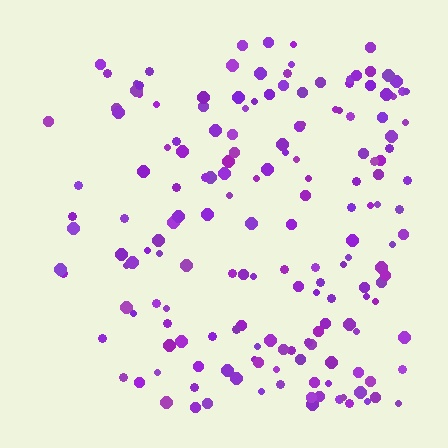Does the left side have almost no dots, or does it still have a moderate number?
Still a moderate number, just noticeably fewer than the right.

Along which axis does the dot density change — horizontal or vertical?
Horizontal.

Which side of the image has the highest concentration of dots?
The right.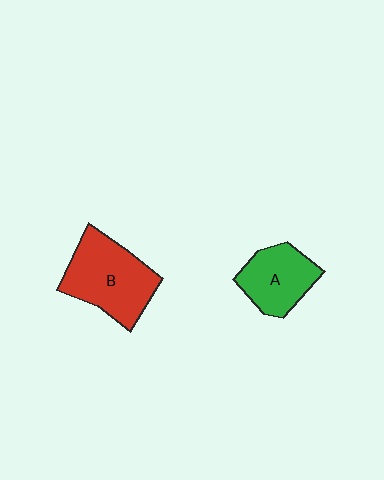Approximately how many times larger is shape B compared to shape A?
Approximately 1.4 times.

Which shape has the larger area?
Shape B (red).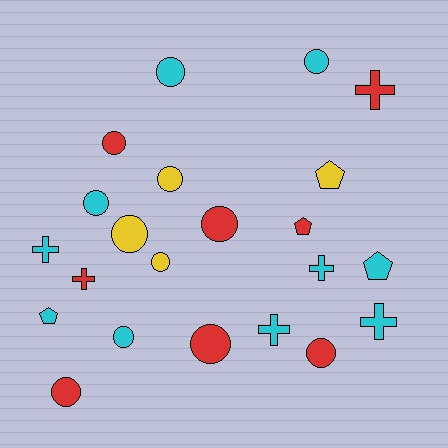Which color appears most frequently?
Cyan, with 10 objects.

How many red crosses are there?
There are 2 red crosses.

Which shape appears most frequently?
Circle, with 12 objects.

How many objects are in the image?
There are 22 objects.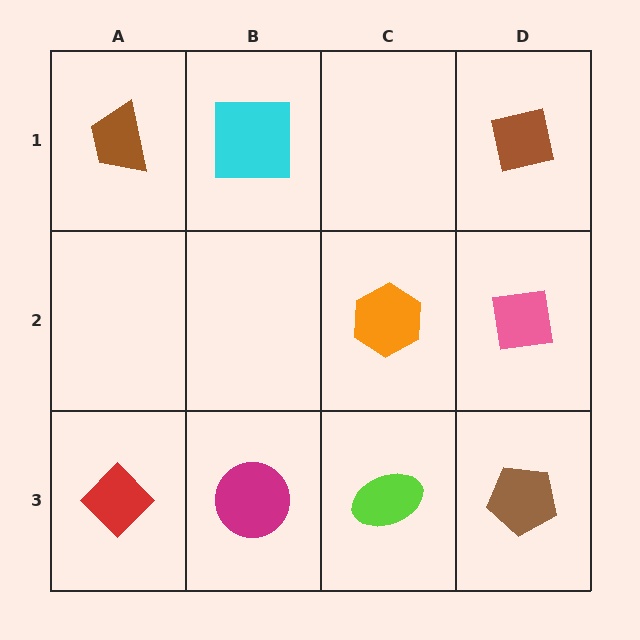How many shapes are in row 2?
2 shapes.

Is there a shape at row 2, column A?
No, that cell is empty.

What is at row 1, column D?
A brown square.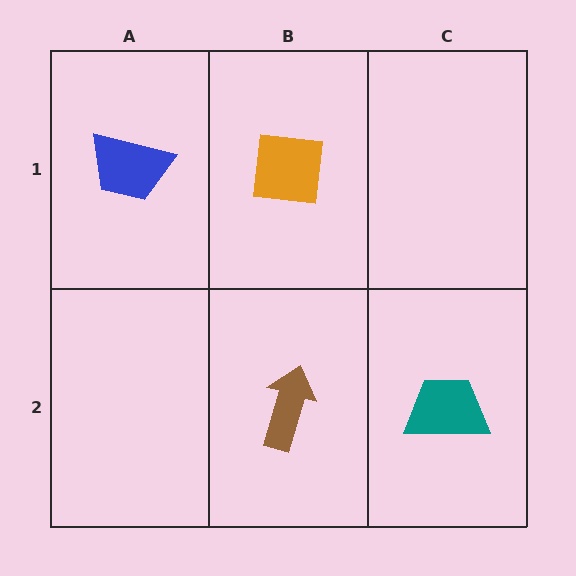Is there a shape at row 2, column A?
No, that cell is empty.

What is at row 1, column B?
An orange square.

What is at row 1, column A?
A blue trapezoid.